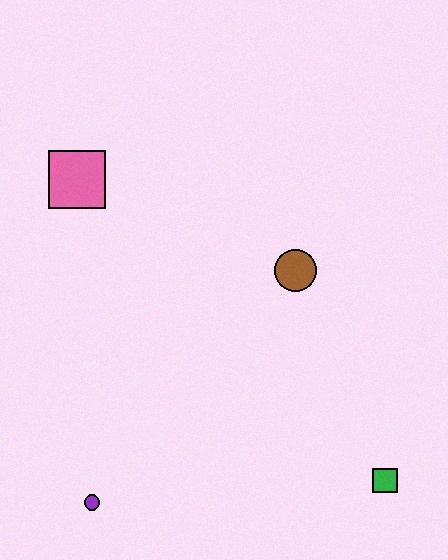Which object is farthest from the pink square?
The green square is farthest from the pink square.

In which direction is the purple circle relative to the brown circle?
The purple circle is below the brown circle.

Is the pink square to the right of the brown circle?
No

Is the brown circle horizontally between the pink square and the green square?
Yes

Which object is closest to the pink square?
The brown circle is closest to the pink square.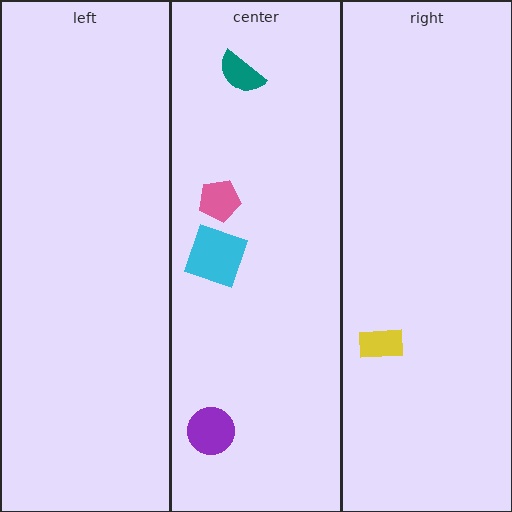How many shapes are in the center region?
4.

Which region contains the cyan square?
The center region.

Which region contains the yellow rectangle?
The right region.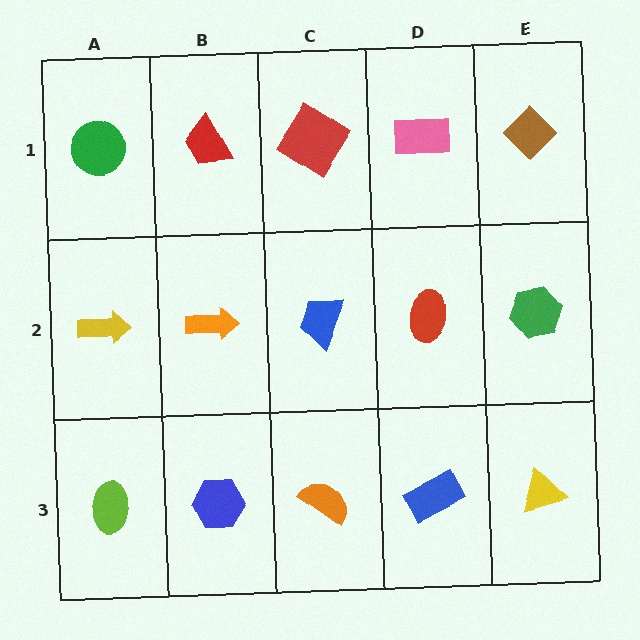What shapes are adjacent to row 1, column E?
A green hexagon (row 2, column E), a pink rectangle (row 1, column D).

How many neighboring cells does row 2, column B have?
4.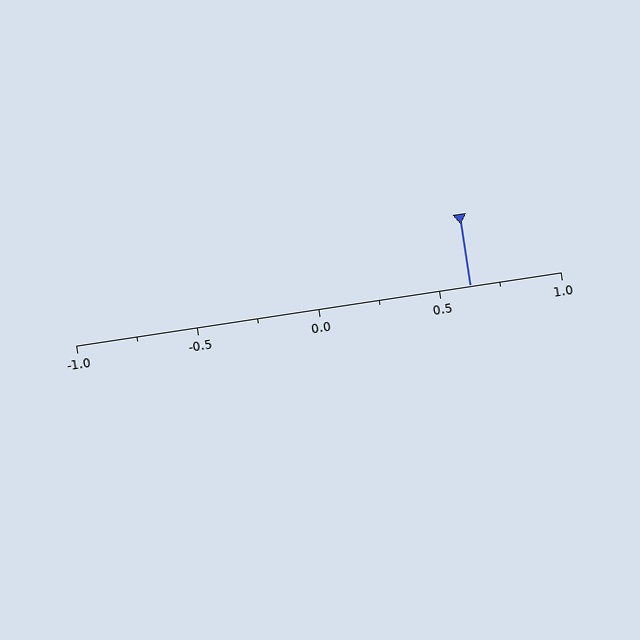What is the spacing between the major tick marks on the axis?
The major ticks are spaced 0.5 apart.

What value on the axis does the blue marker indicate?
The marker indicates approximately 0.62.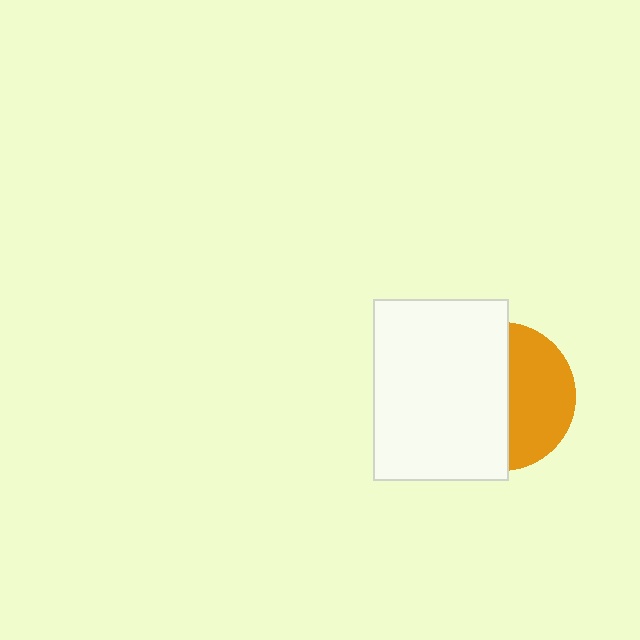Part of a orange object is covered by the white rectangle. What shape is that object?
It is a circle.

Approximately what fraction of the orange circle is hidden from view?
Roughly 57% of the orange circle is hidden behind the white rectangle.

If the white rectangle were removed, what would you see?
You would see the complete orange circle.